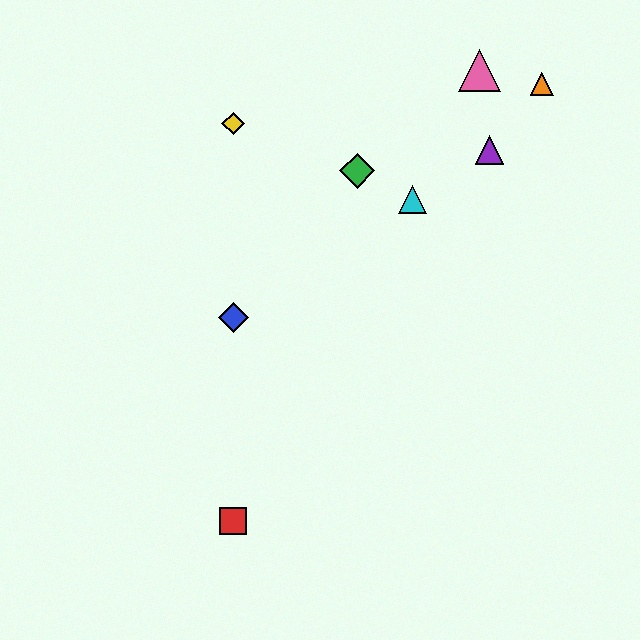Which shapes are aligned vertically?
The red square, the blue diamond, the yellow diamond are aligned vertically.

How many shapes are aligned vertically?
3 shapes (the red square, the blue diamond, the yellow diamond) are aligned vertically.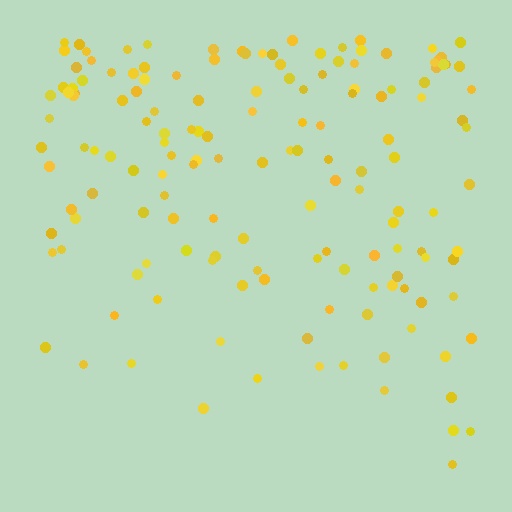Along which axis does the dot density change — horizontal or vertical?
Vertical.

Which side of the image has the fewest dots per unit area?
The bottom.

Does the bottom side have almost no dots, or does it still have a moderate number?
Still a moderate number, just noticeably fewer than the top.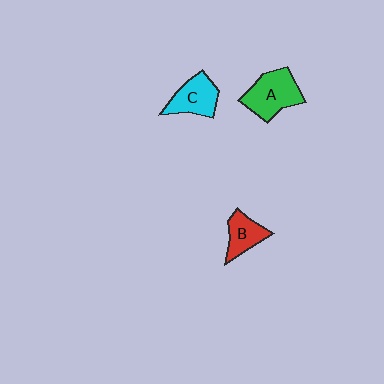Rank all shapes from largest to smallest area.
From largest to smallest: A (green), C (cyan), B (red).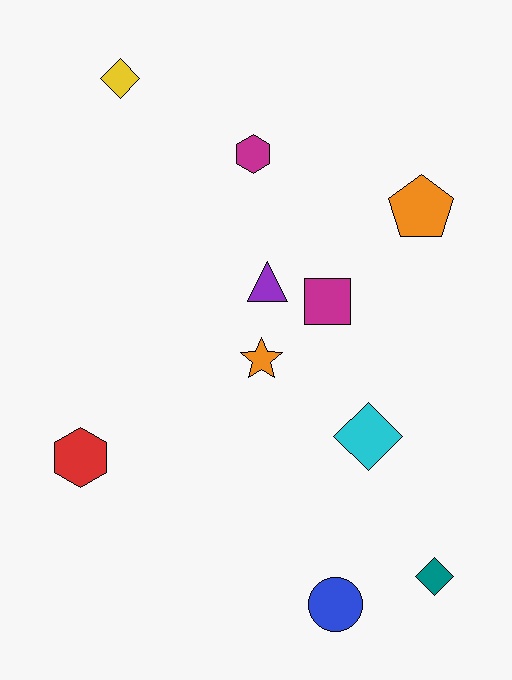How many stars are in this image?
There is 1 star.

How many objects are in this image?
There are 10 objects.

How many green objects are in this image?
There are no green objects.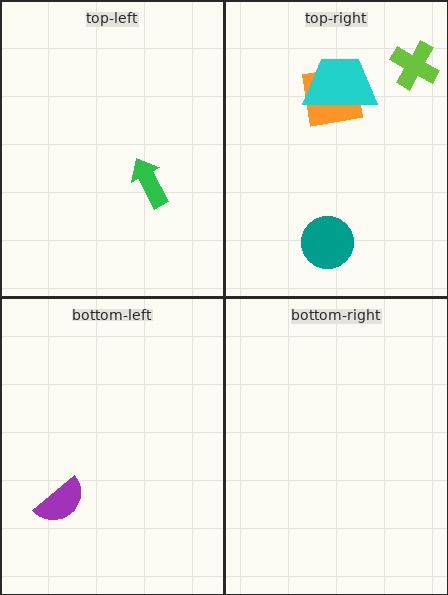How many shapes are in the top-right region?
4.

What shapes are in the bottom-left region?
The purple semicircle.